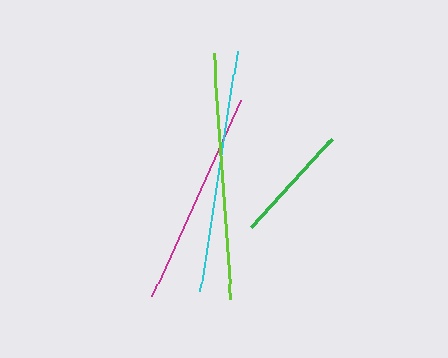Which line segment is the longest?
The lime line is the longest at approximately 247 pixels.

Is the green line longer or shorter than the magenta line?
The magenta line is longer than the green line.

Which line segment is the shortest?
The green line is the shortest at approximately 121 pixels.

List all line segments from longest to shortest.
From longest to shortest: lime, cyan, magenta, green.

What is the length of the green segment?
The green segment is approximately 121 pixels long.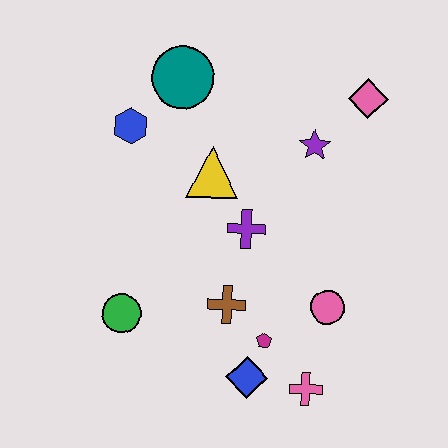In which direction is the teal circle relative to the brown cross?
The teal circle is above the brown cross.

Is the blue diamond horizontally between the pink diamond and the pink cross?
No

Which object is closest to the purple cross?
The yellow triangle is closest to the purple cross.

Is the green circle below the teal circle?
Yes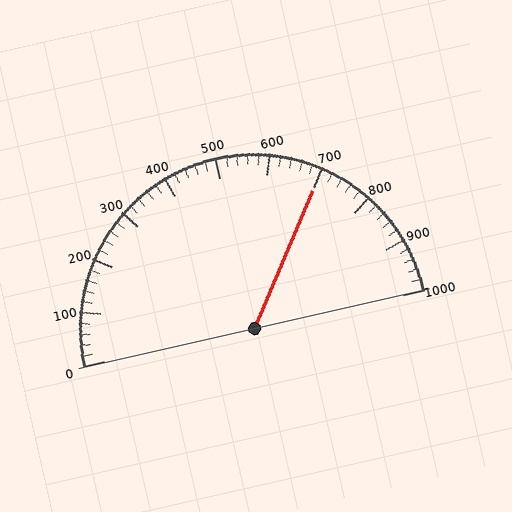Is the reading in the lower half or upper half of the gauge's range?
The reading is in the upper half of the range (0 to 1000).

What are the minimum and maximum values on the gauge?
The gauge ranges from 0 to 1000.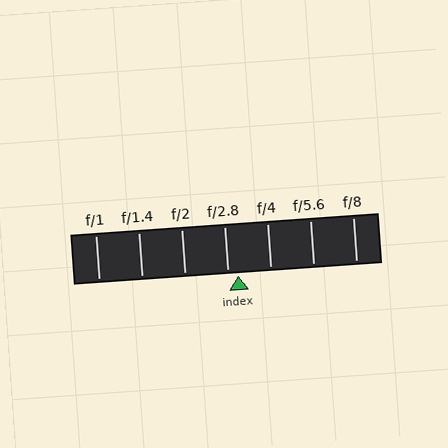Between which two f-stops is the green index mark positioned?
The index mark is between f/2.8 and f/4.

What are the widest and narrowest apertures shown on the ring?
The widest aperture shown is f/1 and the narrowest is f/8.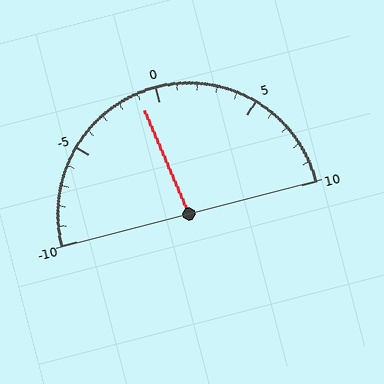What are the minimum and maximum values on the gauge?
The gauge ranges from -10 to 10.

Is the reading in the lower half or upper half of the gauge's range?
The reading is in the lower half of the range (-10 to 10).